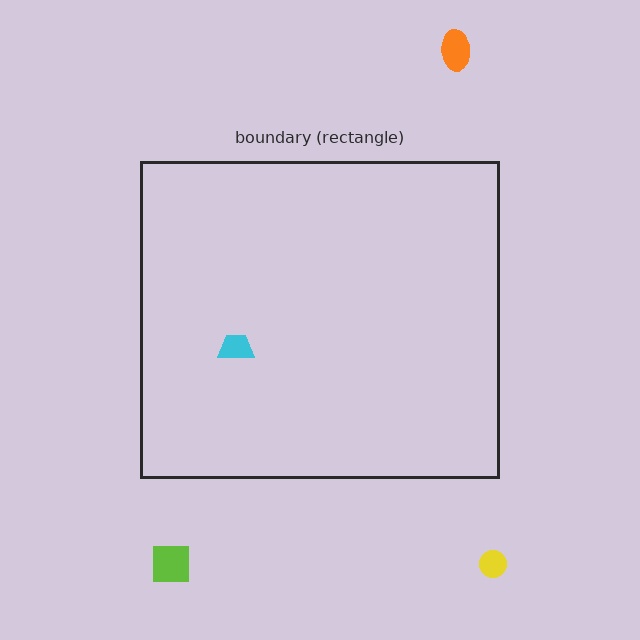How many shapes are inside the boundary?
1 inside, 3 outside.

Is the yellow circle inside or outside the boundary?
Outside.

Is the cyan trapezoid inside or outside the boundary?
Inside.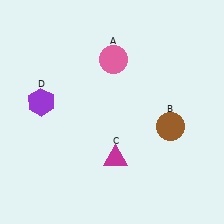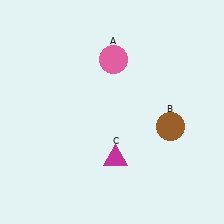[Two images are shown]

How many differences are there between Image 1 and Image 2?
There is 1 difference between the two images.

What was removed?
The purple hexagon (D) was removed in Image 2.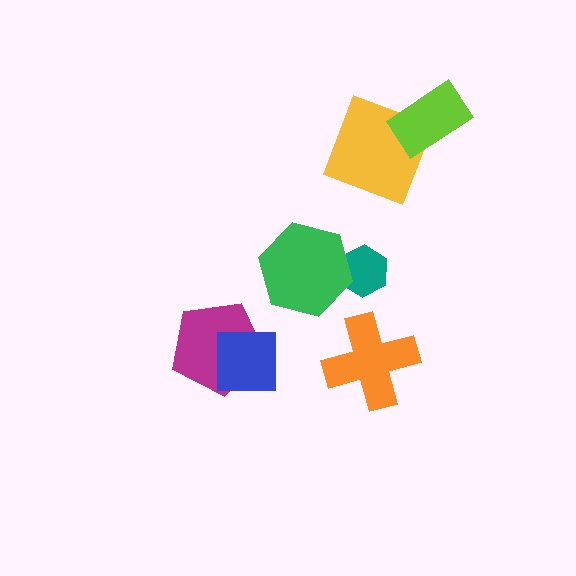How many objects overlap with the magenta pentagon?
1 object overlaps with the magenta pentagon.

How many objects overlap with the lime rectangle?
1 object overlaps with the lime rectangle.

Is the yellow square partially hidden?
Yes, it is partially covered by another shape.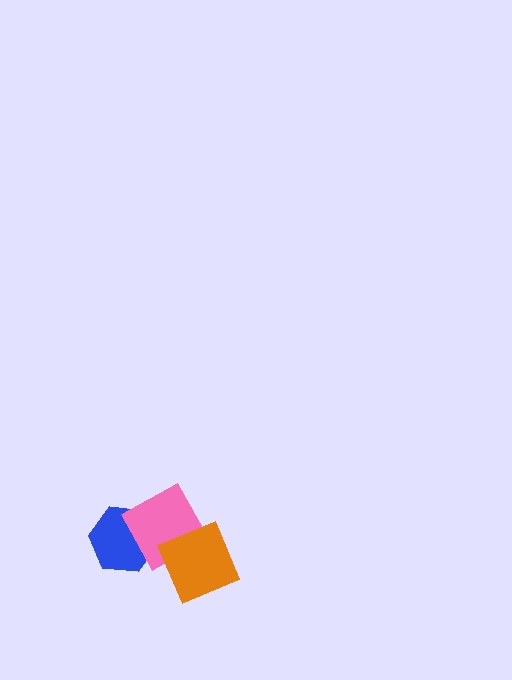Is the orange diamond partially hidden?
No, no other shape covers it.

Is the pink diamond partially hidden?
Yes, it is partially covered by another shape.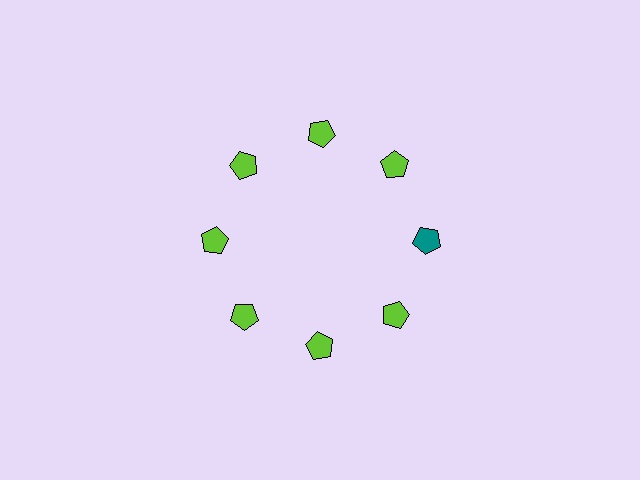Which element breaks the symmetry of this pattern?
The teal pentagon at roughly the 3 o'clock position breaks the symmetry. All other shapes are lime pentagons.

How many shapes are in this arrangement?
There are 8 shapes arranged in a ring pattern.